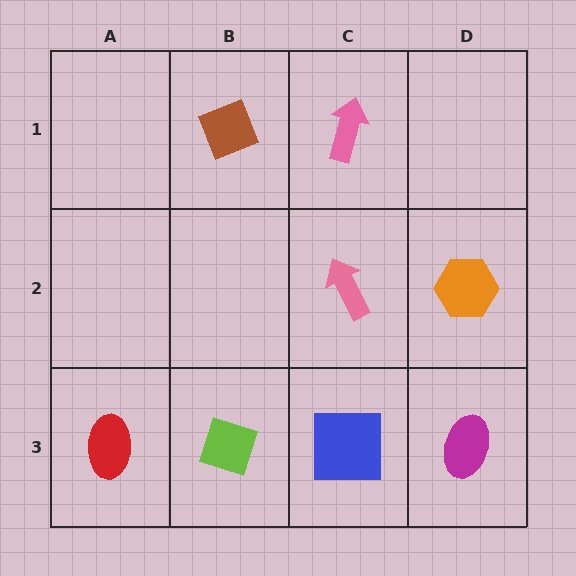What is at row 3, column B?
A lime diamond.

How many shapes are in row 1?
2 shapes.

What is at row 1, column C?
A pink arrow.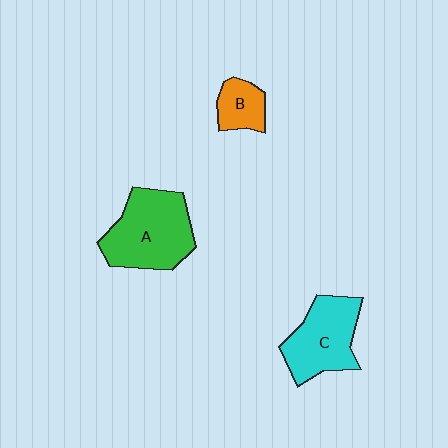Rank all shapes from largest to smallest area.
From largest to smallest: A (green), C (cyan), B (orange).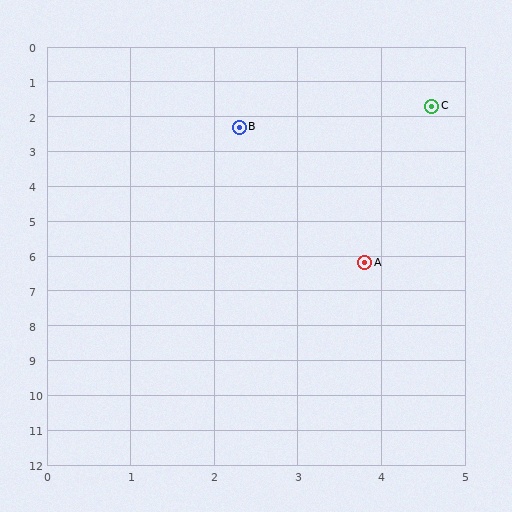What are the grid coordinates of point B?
Point B is at approximately (2.3, 2.3).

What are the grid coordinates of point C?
Point C is at approximately (4.6, 1.7).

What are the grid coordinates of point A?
Point A is at approximately (3.8, 6.2).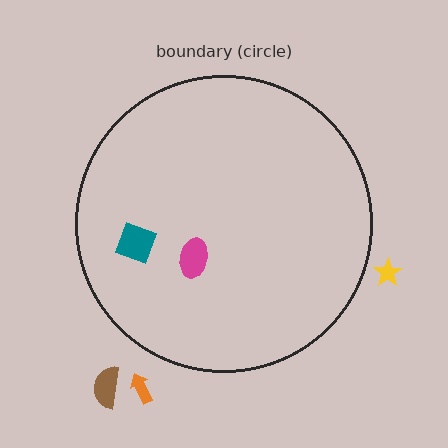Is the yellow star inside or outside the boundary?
Outside.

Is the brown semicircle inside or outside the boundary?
Outside.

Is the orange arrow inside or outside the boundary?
Outside.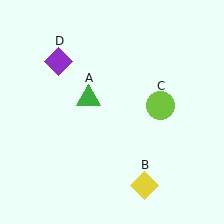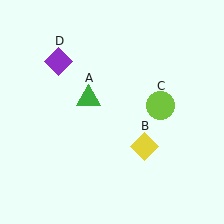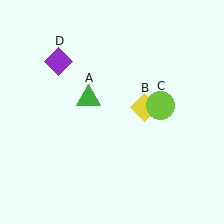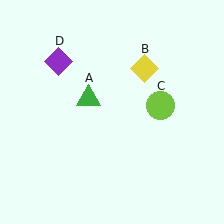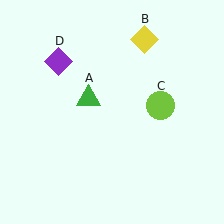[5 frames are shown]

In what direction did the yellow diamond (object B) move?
The yellow diamond (object B) moved up.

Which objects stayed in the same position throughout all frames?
Green triangle (object A) and lime circle (object C) and purple diamond (object D) remained stationary.